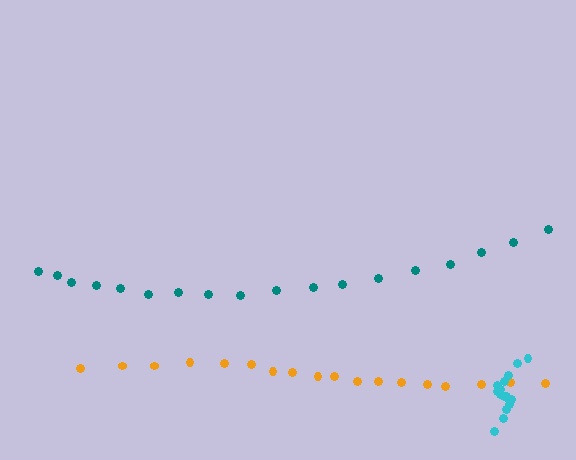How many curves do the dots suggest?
There are 3 distinct paths.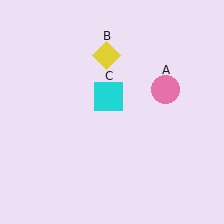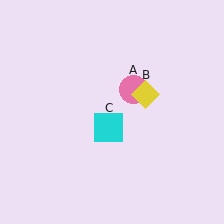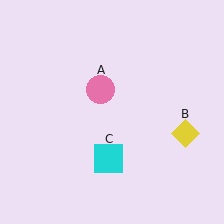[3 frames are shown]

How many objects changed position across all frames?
3 objects changed position: pink circle (object A), yellow diamond (object B), cyan square (object C).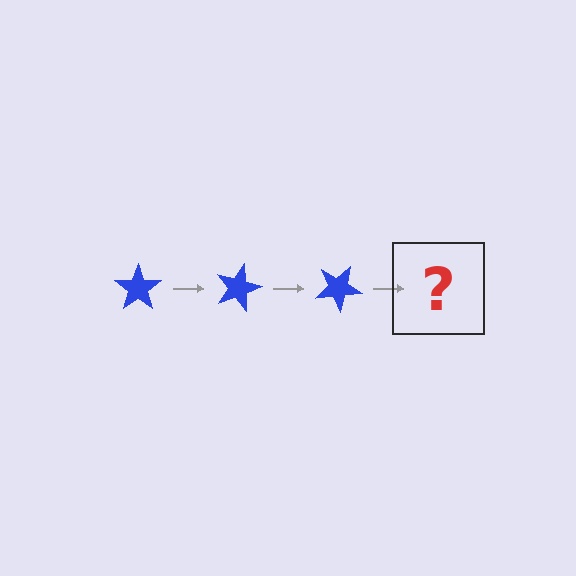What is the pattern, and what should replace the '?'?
The pattern is that the star rotates 15 degrees each step. The '?' should be a blue star rotated 45 degrees.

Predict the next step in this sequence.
The next step is a blue star rotated 45 degrees.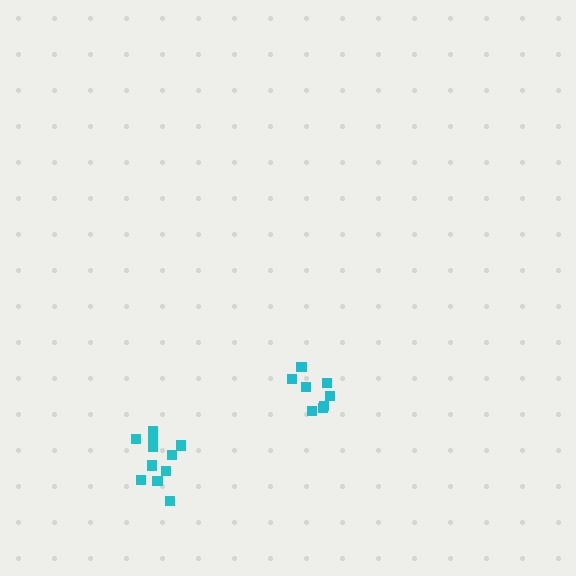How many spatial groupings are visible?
There are 2 spatial groupings.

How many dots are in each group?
Group 1: 11 dots, Group 2: 8 dots (19 total).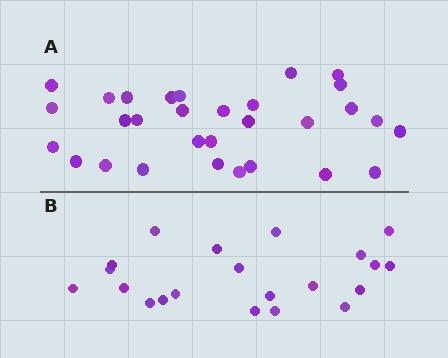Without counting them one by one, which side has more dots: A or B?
Region A (the top region) has more dots.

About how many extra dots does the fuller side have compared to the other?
Region A has roughly 8 or so more dots than region B.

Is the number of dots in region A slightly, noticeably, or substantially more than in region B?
Region A has noticeably more, but not dramatically so. The ratio is roughly 1.4 to 1.